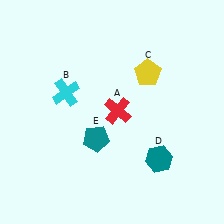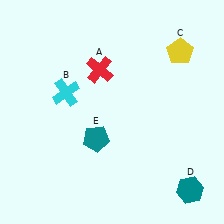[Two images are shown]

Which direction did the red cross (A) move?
The red cross (A) moved up.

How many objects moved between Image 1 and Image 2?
3 objects moved between the two images.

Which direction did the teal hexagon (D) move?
The teal hexagon (D) moved right.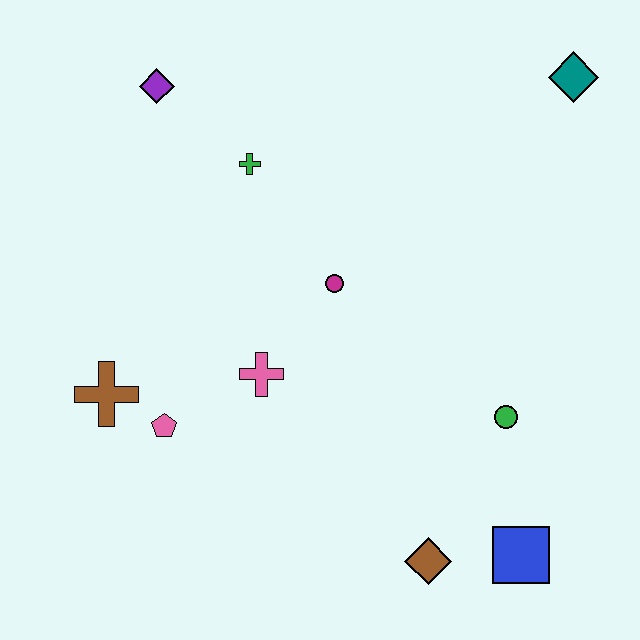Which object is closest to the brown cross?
The pink pentagon is closest to the brown cross.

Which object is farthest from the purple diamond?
The blue square is farthest from the purple diamond.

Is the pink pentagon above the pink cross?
No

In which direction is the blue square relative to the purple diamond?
The blue square is below the purple diamond.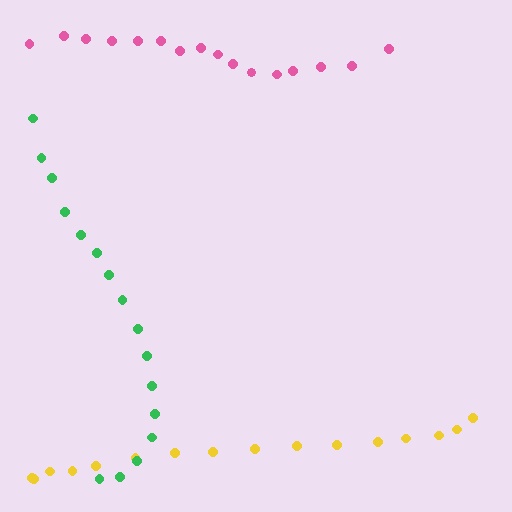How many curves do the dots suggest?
There are 3 distinct paths.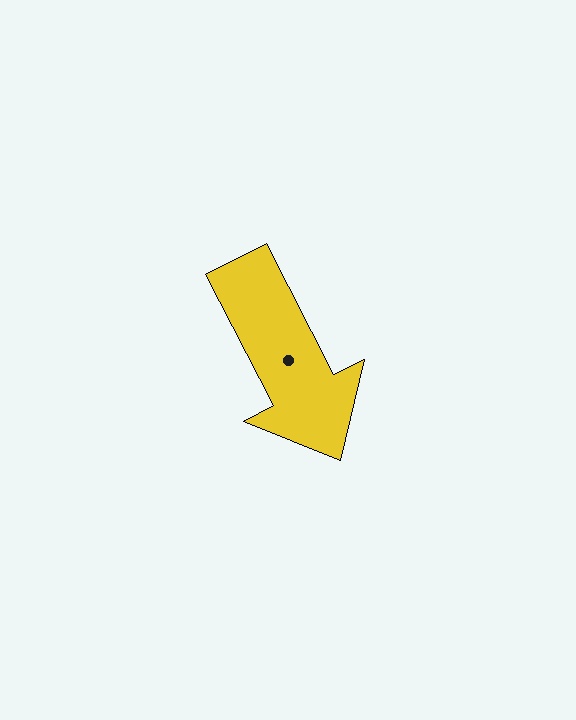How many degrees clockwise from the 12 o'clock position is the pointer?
Approximately 153 degrees.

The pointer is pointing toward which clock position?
Roughly 5 o'clock.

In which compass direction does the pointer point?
Southeast.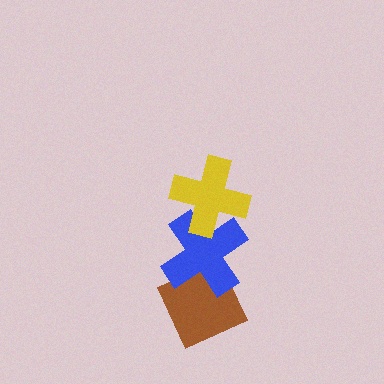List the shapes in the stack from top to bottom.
From top to bottom: the yellow cross, the blue cross, the brown diamond.